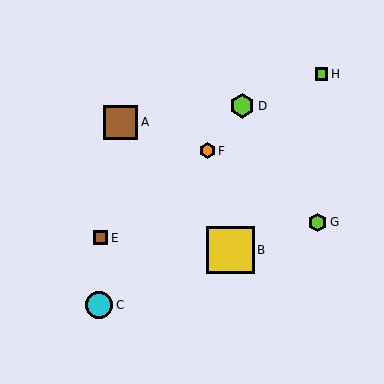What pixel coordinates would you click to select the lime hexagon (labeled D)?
Click at (242, 106) to select the lime hexagon D.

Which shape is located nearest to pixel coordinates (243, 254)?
The yellow square (labeled B) at (230, 250) is nearest to that location.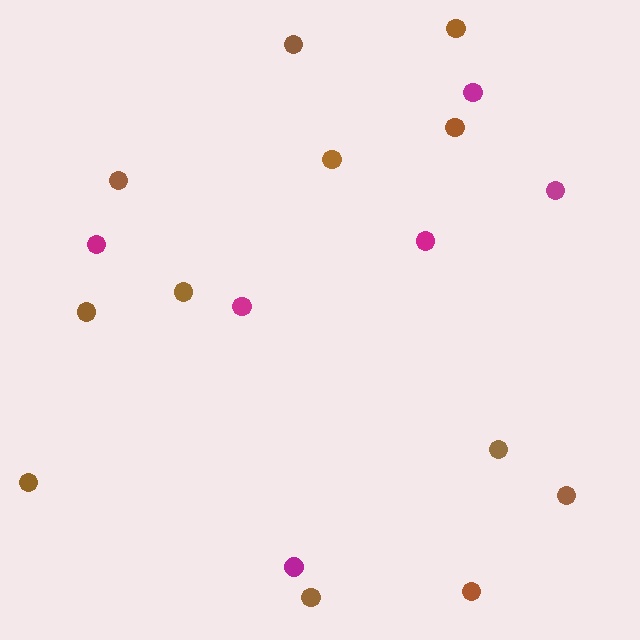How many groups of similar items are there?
There are 2 groups: one group of brown circles (12) and one group of magenta circles (6).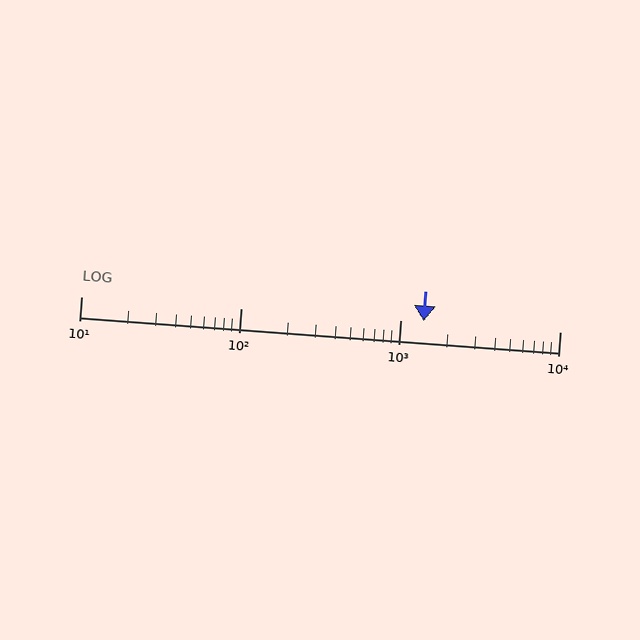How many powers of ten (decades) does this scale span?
The scale spans 3 decades, from 10 to 10000.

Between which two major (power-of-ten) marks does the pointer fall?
The pointer is between 1000 and 10000.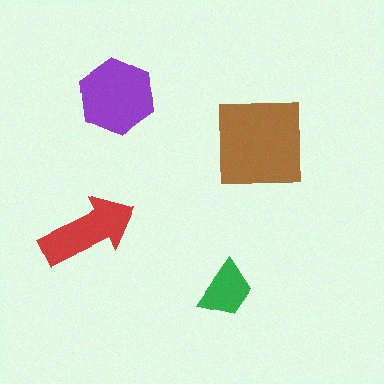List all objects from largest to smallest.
The brown square, the purple hexagon, the red arrow, the green trapezoid.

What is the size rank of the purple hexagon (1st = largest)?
2nd.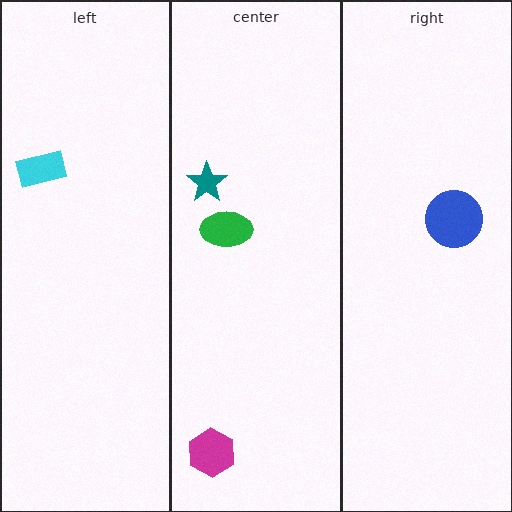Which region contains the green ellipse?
The center region.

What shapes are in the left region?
The cyan rectangle.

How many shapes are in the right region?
1.